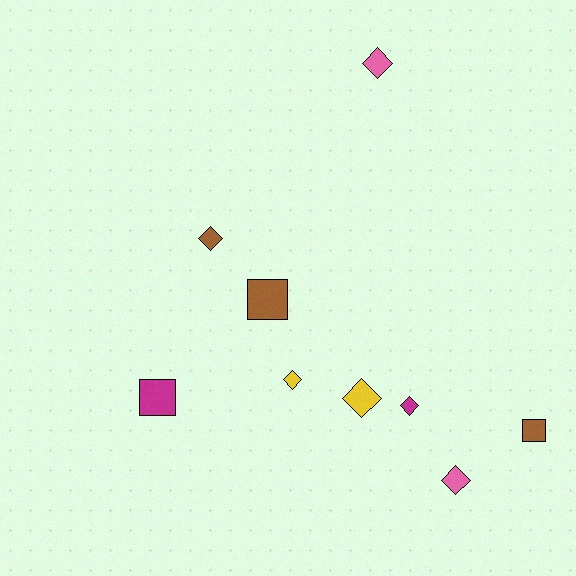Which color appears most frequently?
Brown, with 3 objects.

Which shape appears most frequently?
Diamond, with 6 objects.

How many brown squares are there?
There are 2 brown squares.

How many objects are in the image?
There are 9 objects.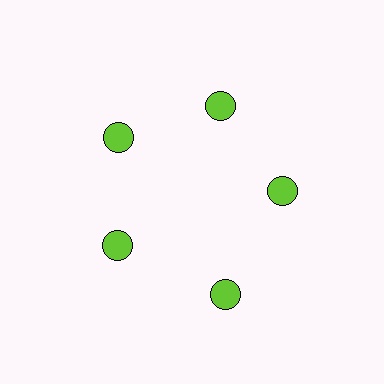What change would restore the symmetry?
The symmetry would be restored by moving it inward, back onto the ring so that all 5 circles sit at equal angles and equal distance from the center.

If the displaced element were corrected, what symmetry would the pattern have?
It would have 5-fold rotational symmetry — the pattern would map onto itself every 72 degrees.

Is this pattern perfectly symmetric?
No. The 5 lime circles are arranged in a ring, but one element near the 5 o'clock position is pushed outward from the center, breaking the 5-fold rotational symmetry.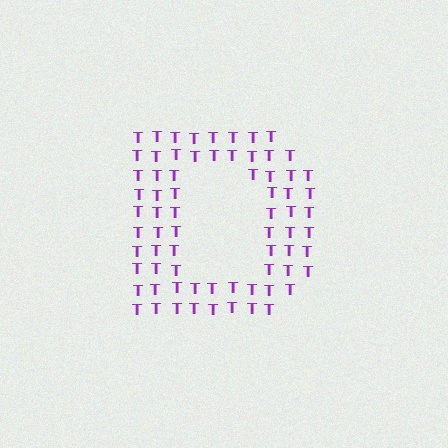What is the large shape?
The large shape is the letter D.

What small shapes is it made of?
It is made of small letter T's.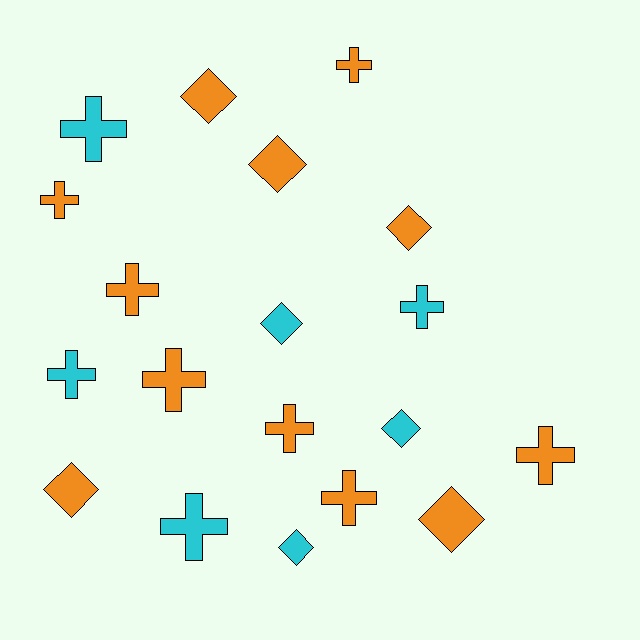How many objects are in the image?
There are 19 objects.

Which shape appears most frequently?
Cross, with 11 objects.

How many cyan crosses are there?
There are 4 cyan crosses.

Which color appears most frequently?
Orange, with 12 objects.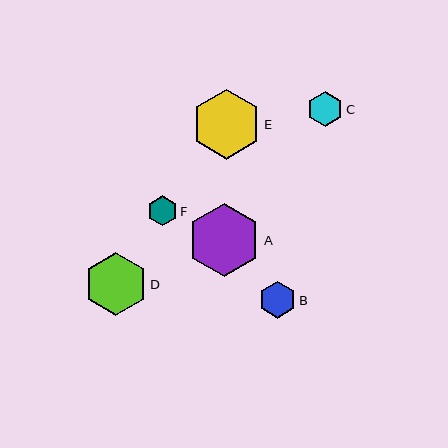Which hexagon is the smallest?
Hexagon F is the smallest with a size of approximately 30 pixels.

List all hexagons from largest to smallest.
From largest to smallest: A, E, D, B, C, F.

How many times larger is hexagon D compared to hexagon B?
Hexagon D is approximately 1.7 times the size of hexagon B.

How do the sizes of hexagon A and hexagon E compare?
Hexagon A and hexagon E are approximately the same size.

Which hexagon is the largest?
Hexagon A is the largest with a size of approximately 73 pixels.